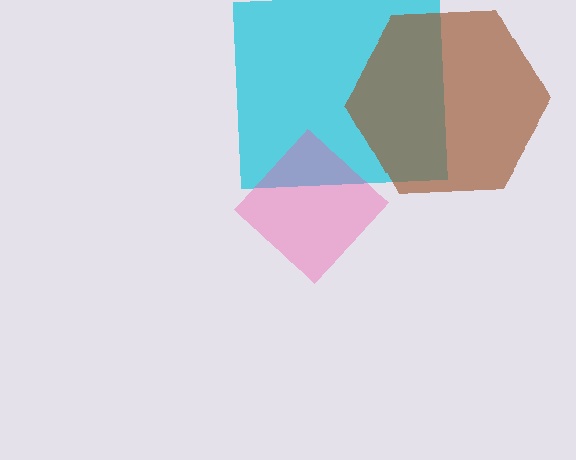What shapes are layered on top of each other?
The layered shapes are: a cyan square, a brown hexagon, a pink diamond.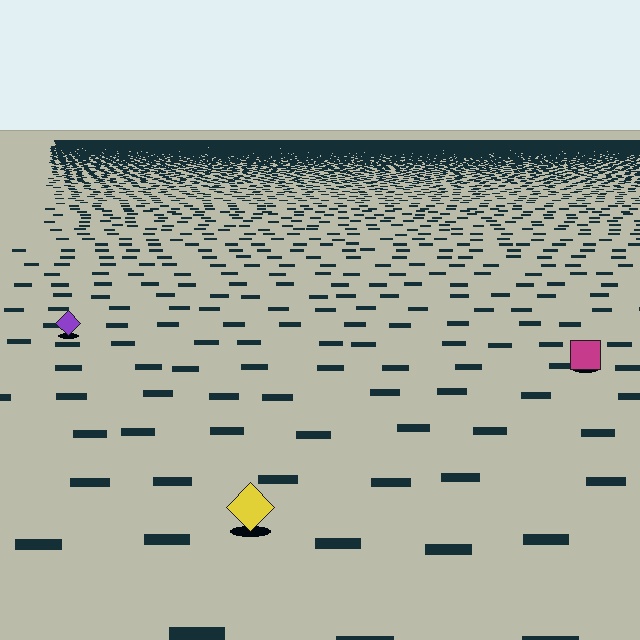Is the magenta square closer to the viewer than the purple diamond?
Yes. The magenta square is closer — you can tell from the texture gradient: the ground texture is coarser near it.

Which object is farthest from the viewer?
The purple diamond is farthest from the viewer. It appears smaller and the ground texture around it is denser.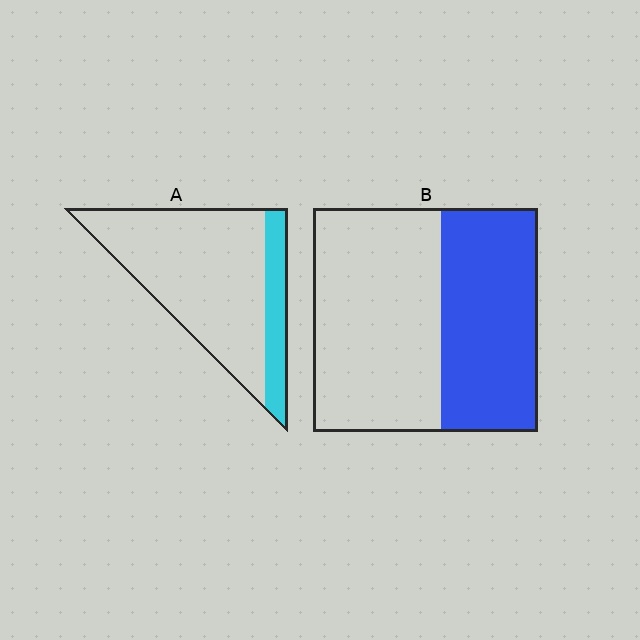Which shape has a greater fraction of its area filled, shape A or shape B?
Shape B.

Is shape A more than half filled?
No.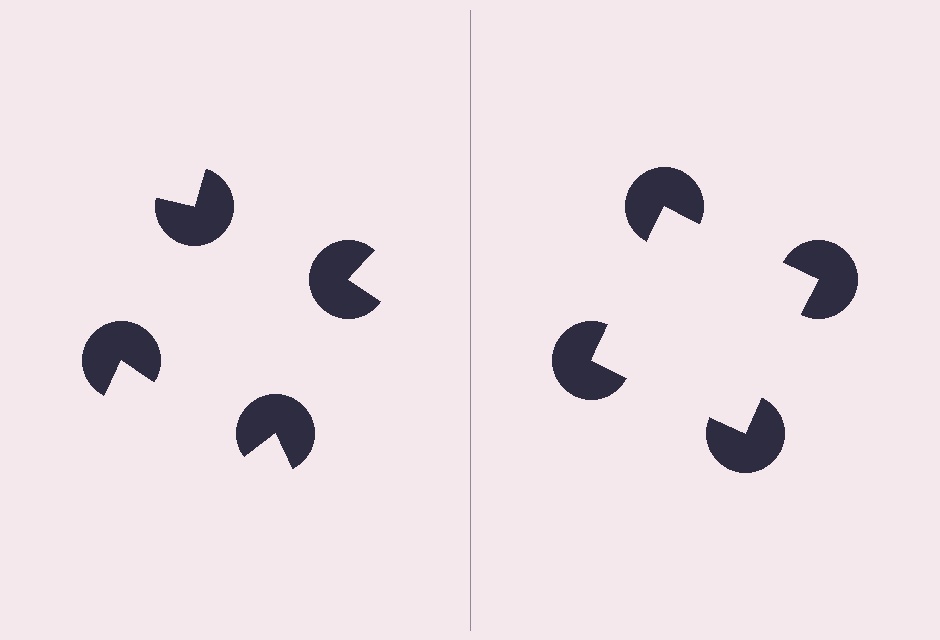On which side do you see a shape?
An illusory square appears on the right side. On the left side the wedge cuts are rotated, so no coherent shape forms.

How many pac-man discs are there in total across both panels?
8 — 4 on each side.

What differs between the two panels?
The pac-man discs are positioned identically on both sides; only the wedge orientations differ. On the right they align to a square; on the left they are misaligned.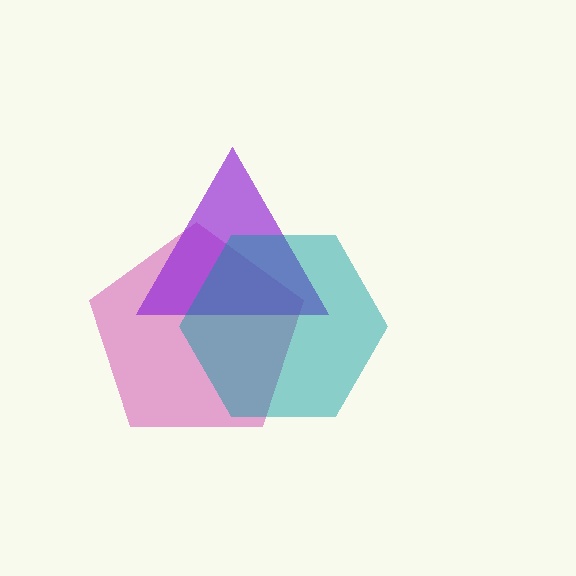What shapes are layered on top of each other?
The layered shapes are: a magenta pentagon, a purple triangle, a teal hexagon.